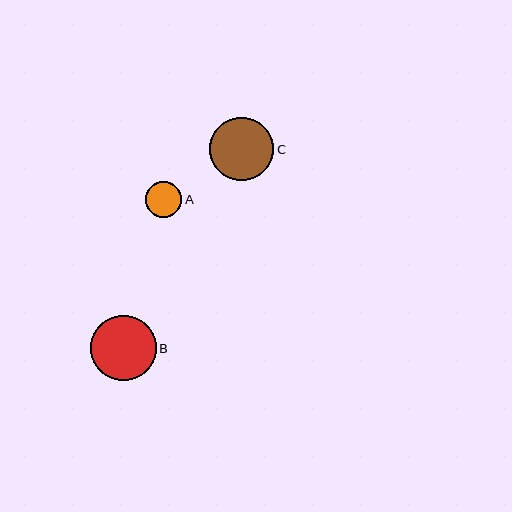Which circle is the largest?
Circle B is the largest with a size of approximately 65 pixels.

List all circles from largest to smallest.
From largest to smallest: B, C, A.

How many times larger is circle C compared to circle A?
Circle C is approximately 1.8 times the size of circle A.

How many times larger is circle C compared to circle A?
Circle C is approximately 1.8 times the size of circle A.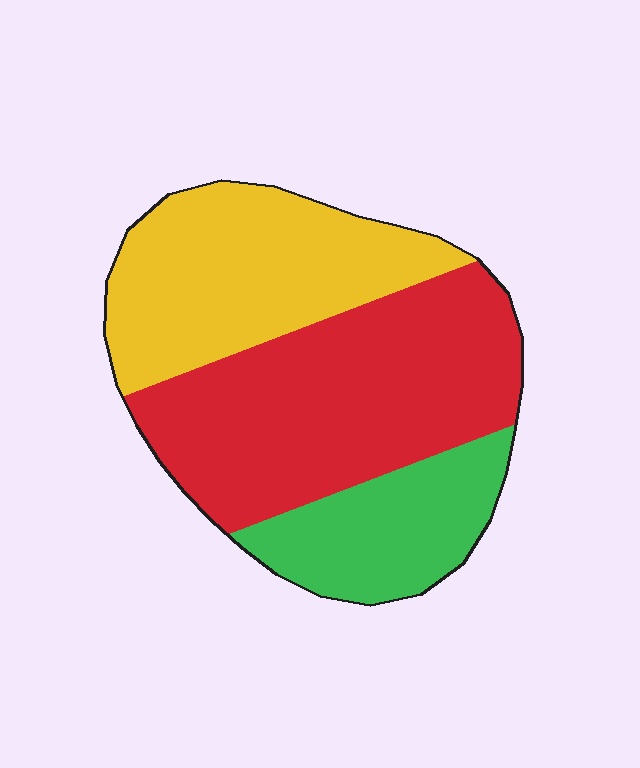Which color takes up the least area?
Green, at roughly 20%.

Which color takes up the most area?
Red, at roughly 45%.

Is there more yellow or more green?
Yellow.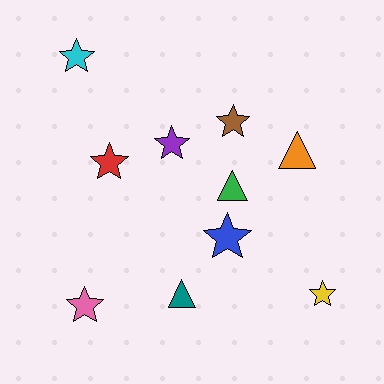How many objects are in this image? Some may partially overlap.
There are 10 objects.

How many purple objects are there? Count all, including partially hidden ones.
There is 1 purple object.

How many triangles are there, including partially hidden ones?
There are 3 triangles.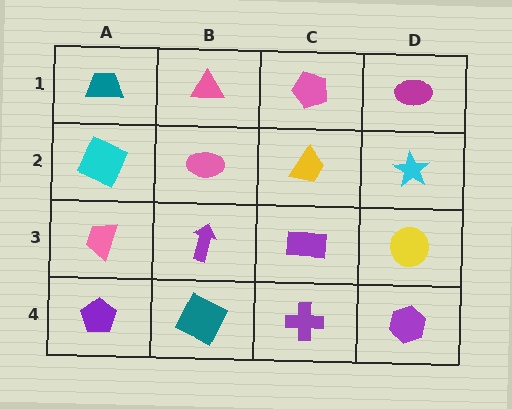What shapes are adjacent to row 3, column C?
A yellow trapezoid (row 2, column C), a purple cross (row 4, column C), a purple arrow (row 3, column B), a yellow circle (row 3, column D).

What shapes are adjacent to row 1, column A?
A cyan square (row 2, column A), a pink triangle (row 1, column B).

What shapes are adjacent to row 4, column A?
A pink trapezoid (row 3, column A), a teal square (row 4, column B).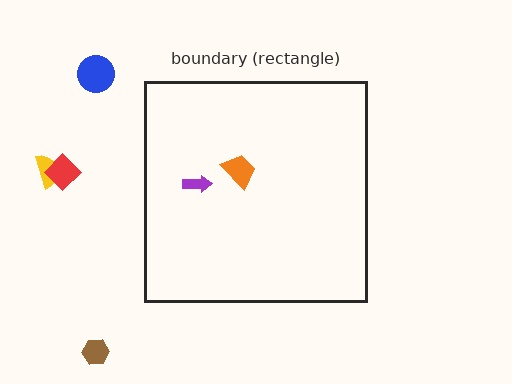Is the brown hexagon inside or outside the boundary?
Outside.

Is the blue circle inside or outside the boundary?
Outside.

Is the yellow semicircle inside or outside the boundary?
Outside.